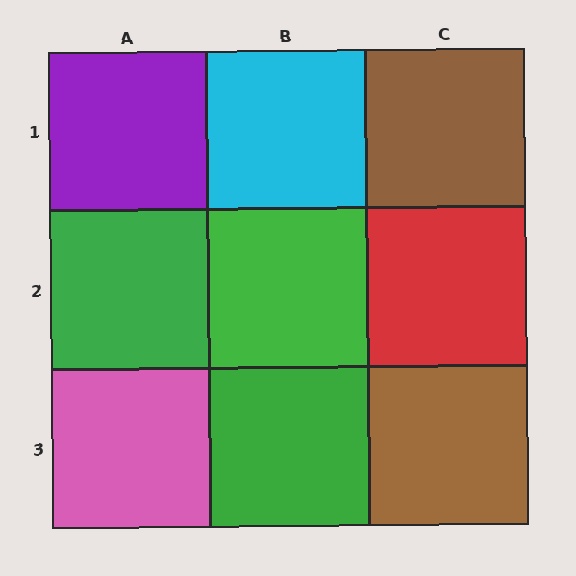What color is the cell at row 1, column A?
Purple.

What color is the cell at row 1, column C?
Brown.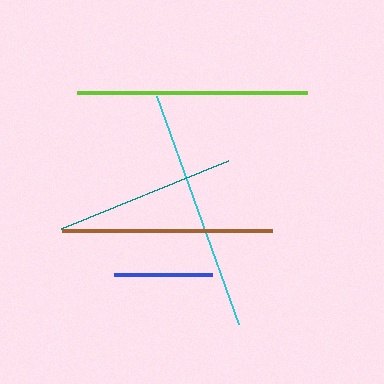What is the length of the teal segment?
The teal segment is approximately 181 pixels long.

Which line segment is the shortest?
The blue line is the shortest at approximately 98 pixels.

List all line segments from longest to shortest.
From longest to shortest: cyan, lime, brown, teal, blue.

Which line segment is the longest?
The cyan line is the longest at approximately 242 pixels.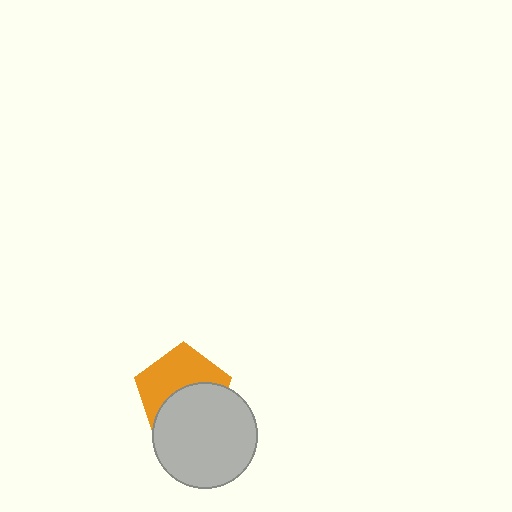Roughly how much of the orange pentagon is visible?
About half of it is visible (roughly 52%).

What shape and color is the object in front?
The object in front is a light gray circle.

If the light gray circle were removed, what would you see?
You would see the complete orange pentagon.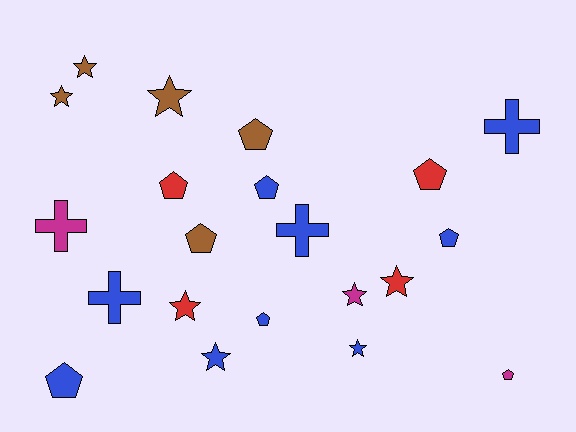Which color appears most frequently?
Blue, with 9 objects.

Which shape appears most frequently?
Pentagon, with 9 objects.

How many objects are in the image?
There are 21 objects.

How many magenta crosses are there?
There is 1 magenta cross.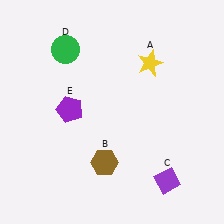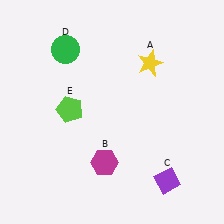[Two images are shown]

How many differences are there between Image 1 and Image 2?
There are 2 differences between the two images.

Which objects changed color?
B changed from brown to magenta. E changed from purple to lime.